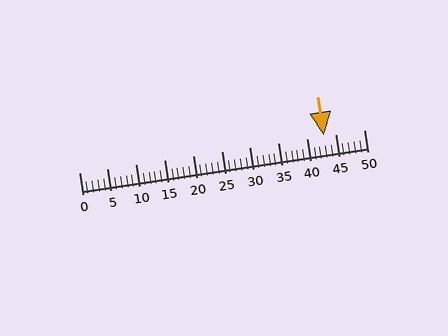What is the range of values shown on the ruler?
The ruler shows values from 0 to 50.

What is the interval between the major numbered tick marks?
The major tick marks are spaced 5 units apart.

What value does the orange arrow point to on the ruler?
The orange arrow points to approximately 43.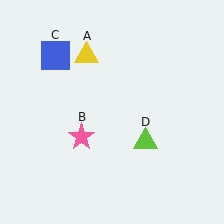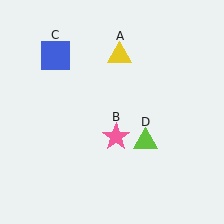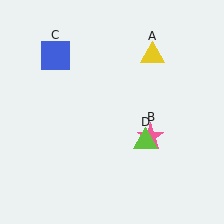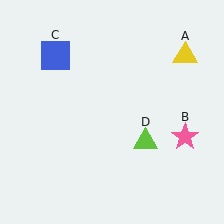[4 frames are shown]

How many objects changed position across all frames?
2 objects changed position: yellow triangle (object A), pink star (object B).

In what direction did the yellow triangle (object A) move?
The yellow triangle (object A) moved right.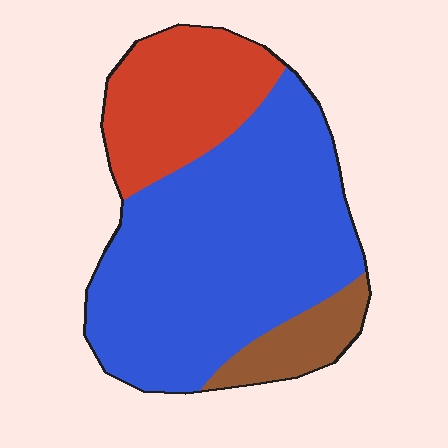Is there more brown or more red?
Red.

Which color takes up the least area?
Brown, at roughly 10%.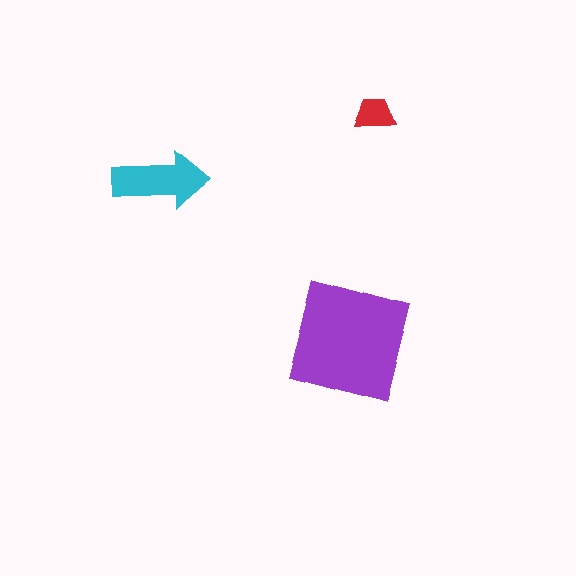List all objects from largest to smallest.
The purple square, the cyan arrow, the red trapezoid.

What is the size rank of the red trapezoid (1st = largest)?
3rd.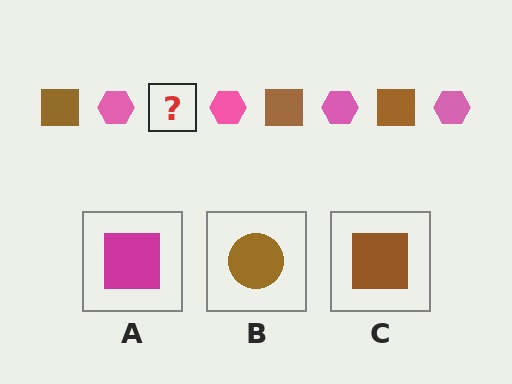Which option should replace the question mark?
Option C.